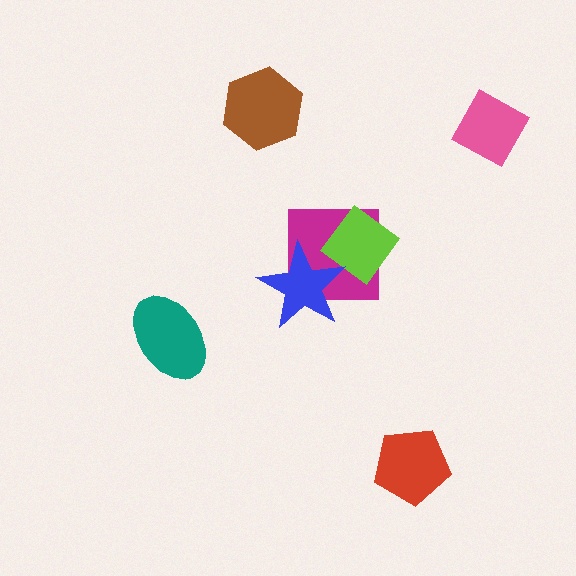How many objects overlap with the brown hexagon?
0 objects overlap with the brown hexagon.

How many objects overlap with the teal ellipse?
0 objects overlap with the teal ellipse.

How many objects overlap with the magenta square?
2 objects overlap with the magenta square.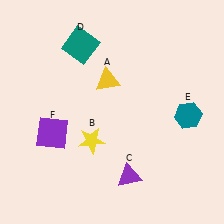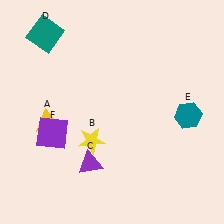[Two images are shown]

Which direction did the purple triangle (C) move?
The purple triangle (C) moved left.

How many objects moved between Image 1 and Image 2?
3 objects moved between the two images.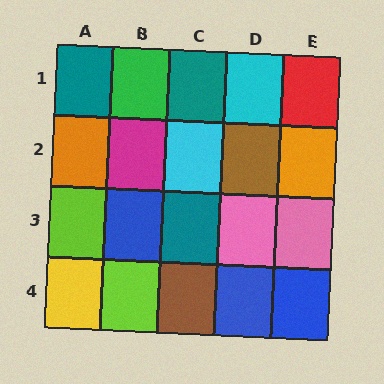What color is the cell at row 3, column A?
Lime.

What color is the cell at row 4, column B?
Lime.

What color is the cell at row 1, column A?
Teal.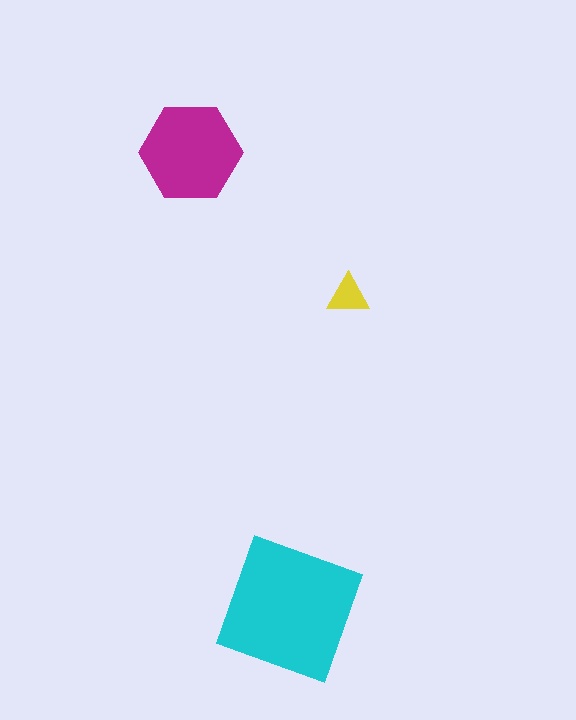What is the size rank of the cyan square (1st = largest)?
1st.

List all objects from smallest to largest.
The yellow triangle, the magenta hexagon, the cyan square.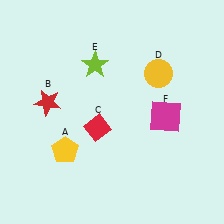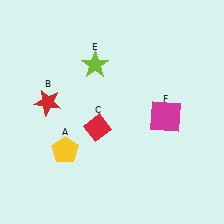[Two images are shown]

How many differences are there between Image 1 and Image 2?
There is 1 difference between the two images.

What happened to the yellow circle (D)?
The yellow circle (D) was removed in Image 2. It was in the top-right area of Image 1.